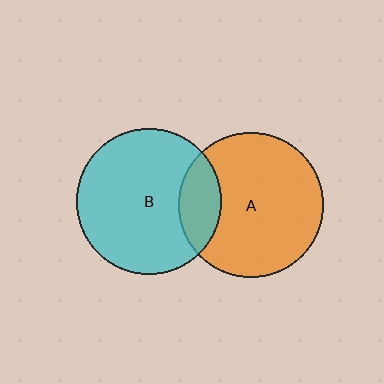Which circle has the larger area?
Circle B (cyan).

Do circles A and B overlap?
Yes.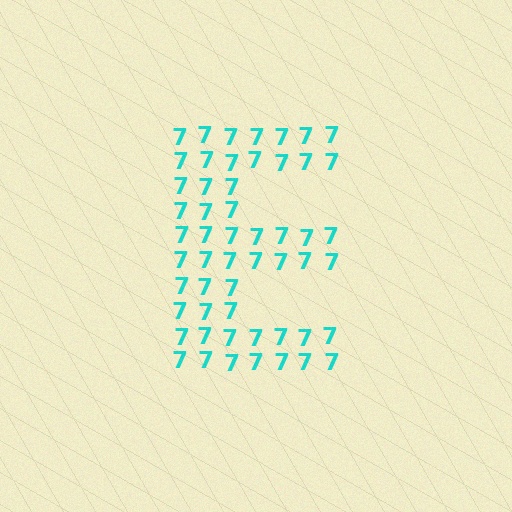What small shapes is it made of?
It is made of small digit 7's.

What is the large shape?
The large shape is the letter E.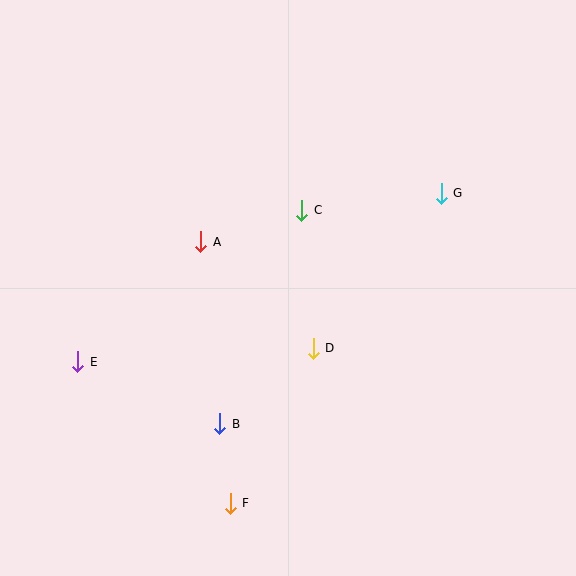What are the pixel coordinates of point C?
Point C is at (302, 210).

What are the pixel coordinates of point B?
Point B is at (220, 424).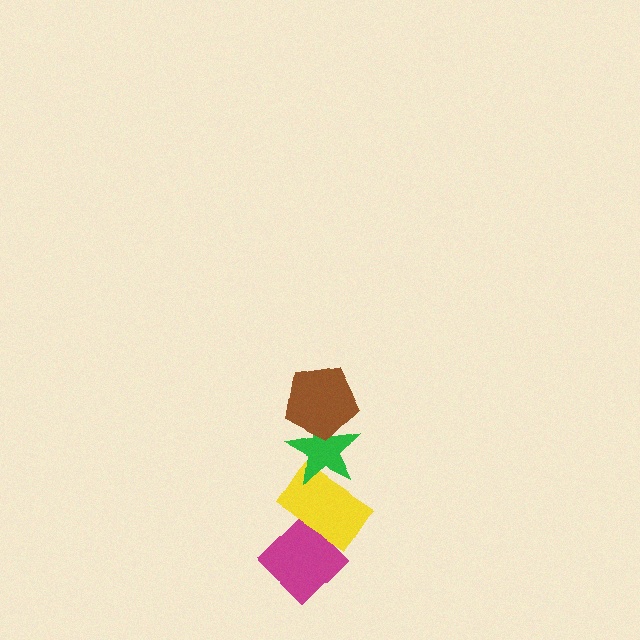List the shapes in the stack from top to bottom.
From top to bottom: the brown pentagon, the green star, the yellow rectangle, the magenta diamond.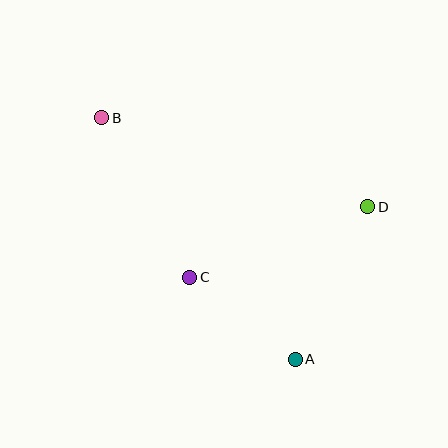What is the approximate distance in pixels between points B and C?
The distance between B and C is approximately 182 pixels.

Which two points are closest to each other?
Points A and C are closest to each other.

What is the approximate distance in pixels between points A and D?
The distance between A and D is approximately 169 pixels.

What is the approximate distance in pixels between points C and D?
The distance between C and D is approximately 191 pixels.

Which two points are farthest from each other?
Points A and B are farthest from each other.